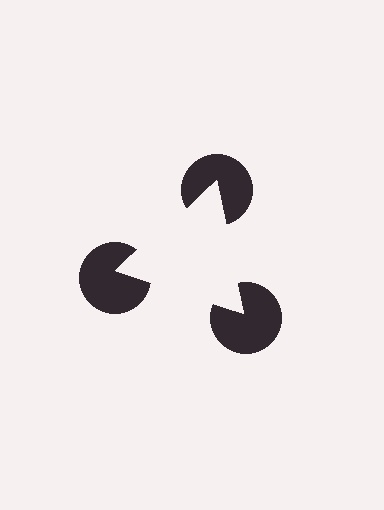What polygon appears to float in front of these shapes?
An illusory triangle — its edges are inferred from the aligned wedge cuts in the pac-man discs, not physically drawn.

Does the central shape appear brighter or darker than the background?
It typically appears slightly brighter than the background, even though no actual brightness change is drawn.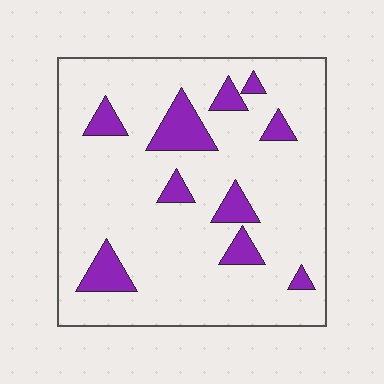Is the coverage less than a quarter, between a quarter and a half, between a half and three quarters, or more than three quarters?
Less than a quarter.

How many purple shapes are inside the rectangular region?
10.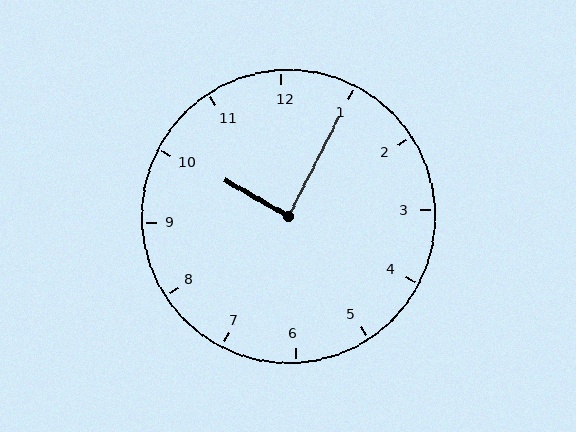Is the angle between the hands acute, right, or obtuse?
It is right.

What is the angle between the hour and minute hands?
Approximately 88 degrees.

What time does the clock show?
10:05.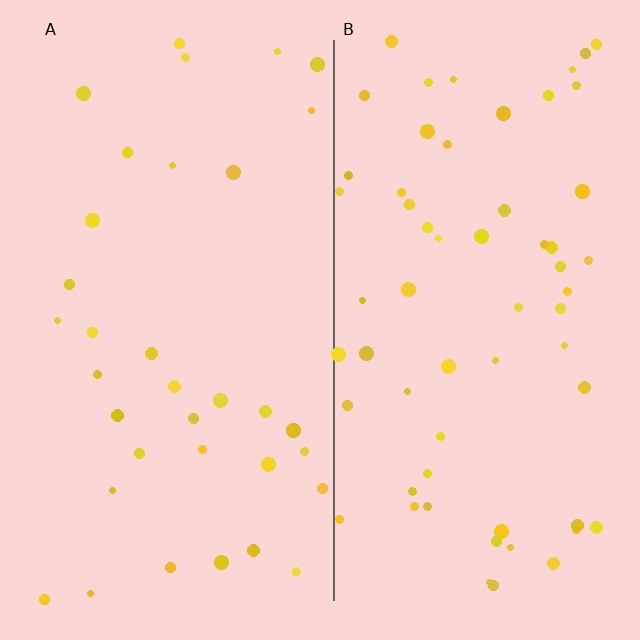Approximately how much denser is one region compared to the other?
Approximately 1.8× — region B over region A.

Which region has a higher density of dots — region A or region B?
B (the right).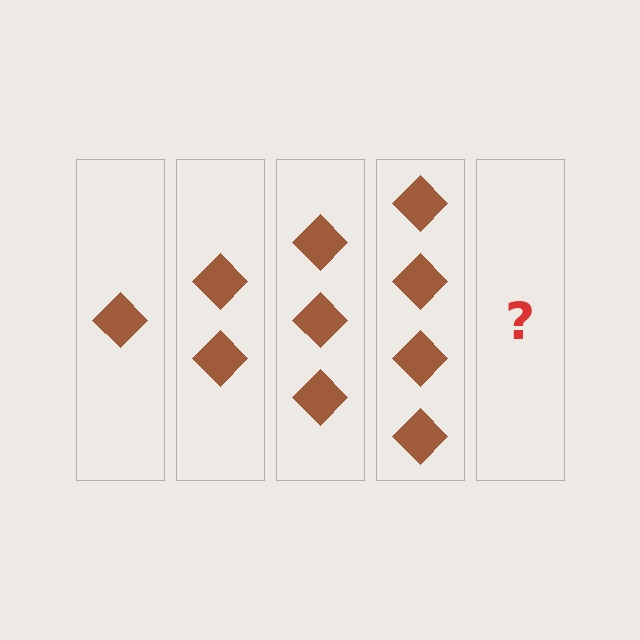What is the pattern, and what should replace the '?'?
The pattern is that each step adds one more diamond. The '?' should be 5 diamonds.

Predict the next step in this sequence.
The next step is 5 diamonds.